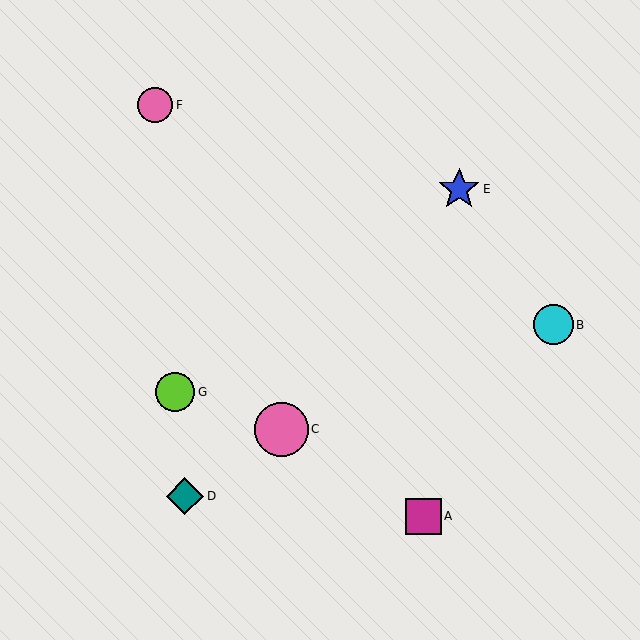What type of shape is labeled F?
Shape F is a pink circle.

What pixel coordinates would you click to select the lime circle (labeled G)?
Click at (175, 392) to select the lime circle G.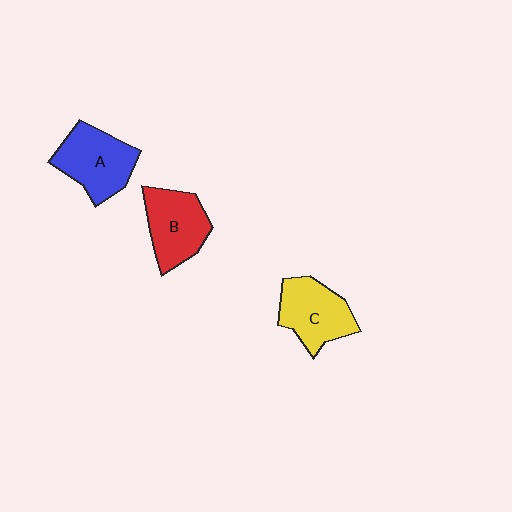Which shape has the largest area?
Shape A (blue).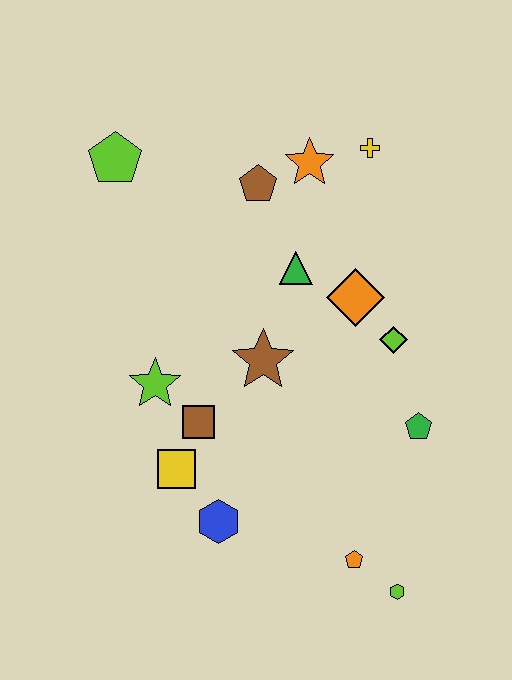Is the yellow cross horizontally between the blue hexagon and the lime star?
No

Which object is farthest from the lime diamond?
The lime pentagon is farthest from the lime diamond.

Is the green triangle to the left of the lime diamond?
Yes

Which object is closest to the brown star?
The brown square is closest to the brown star.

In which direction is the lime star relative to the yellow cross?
The lime star is below the yellow cross.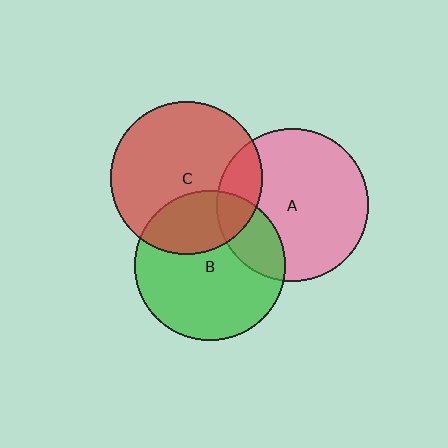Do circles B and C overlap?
Yes.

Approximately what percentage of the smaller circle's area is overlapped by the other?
Approximately 30%.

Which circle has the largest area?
Circle C (red).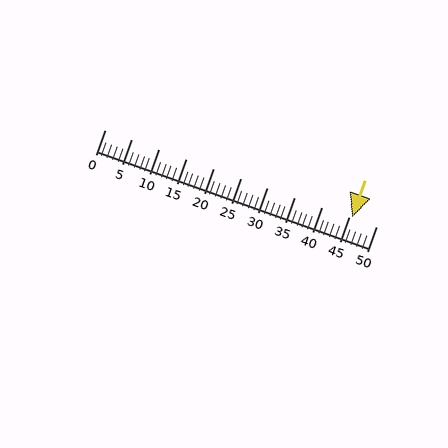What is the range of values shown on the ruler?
The ruler shows values from 0 to 50.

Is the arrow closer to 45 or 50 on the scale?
The arrow is closer to 45.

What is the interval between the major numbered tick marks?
The major tick marks are spaced 5 units apart.